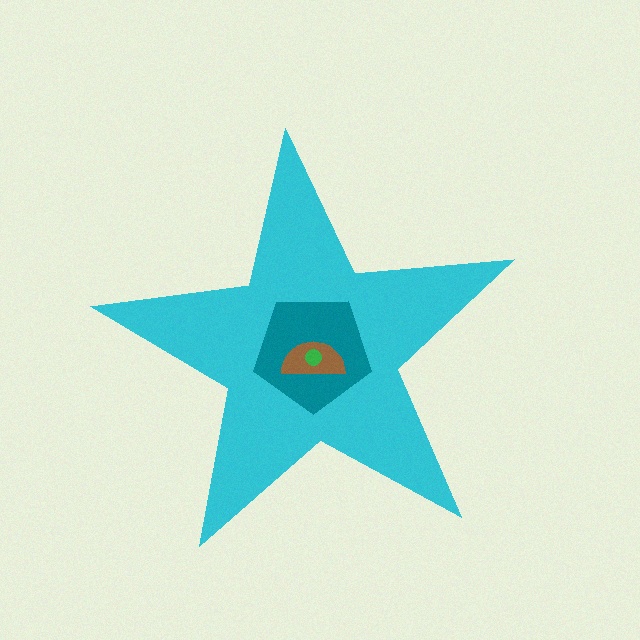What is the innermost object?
The green circle.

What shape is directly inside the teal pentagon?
The brown semicircle.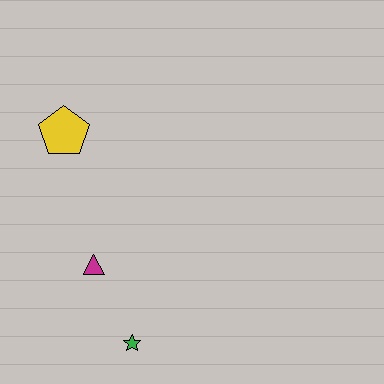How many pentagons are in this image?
There is 1 pentagon.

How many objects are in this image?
There are 3 objects.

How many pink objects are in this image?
There are no pink objects.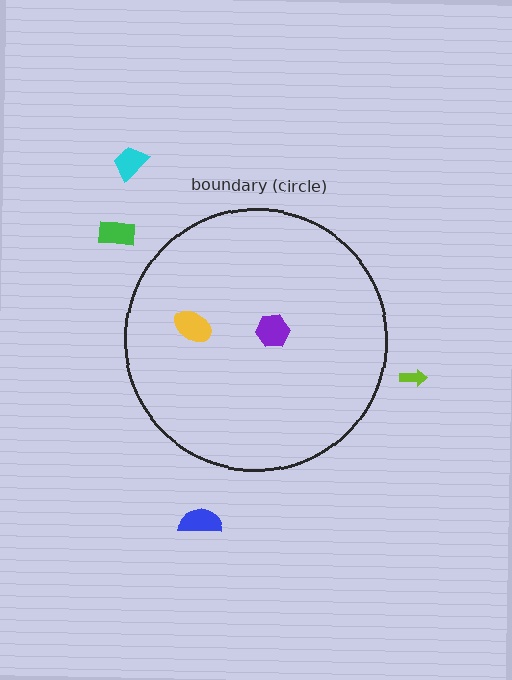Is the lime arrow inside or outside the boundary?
Outside.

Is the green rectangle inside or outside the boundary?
Outside.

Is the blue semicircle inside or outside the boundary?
Outside.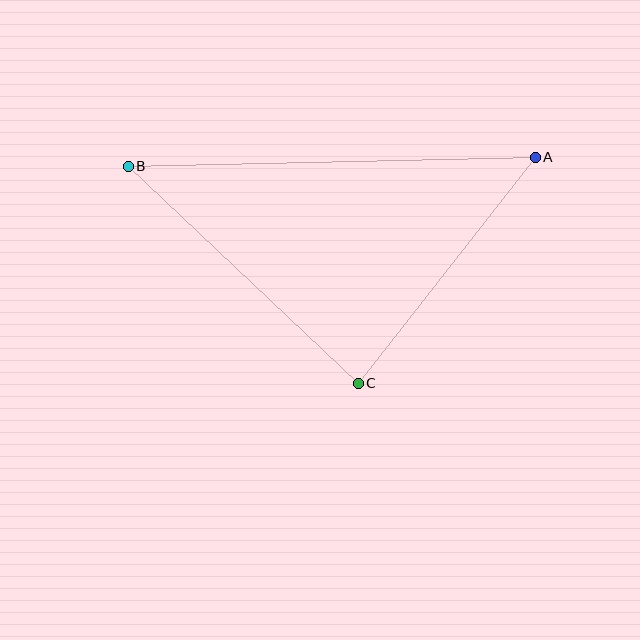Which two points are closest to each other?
Points A and C are closest to each other.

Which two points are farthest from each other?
Points A and B are farthest from each other.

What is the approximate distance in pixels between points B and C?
The distance between B and C is approximately 316 pixels.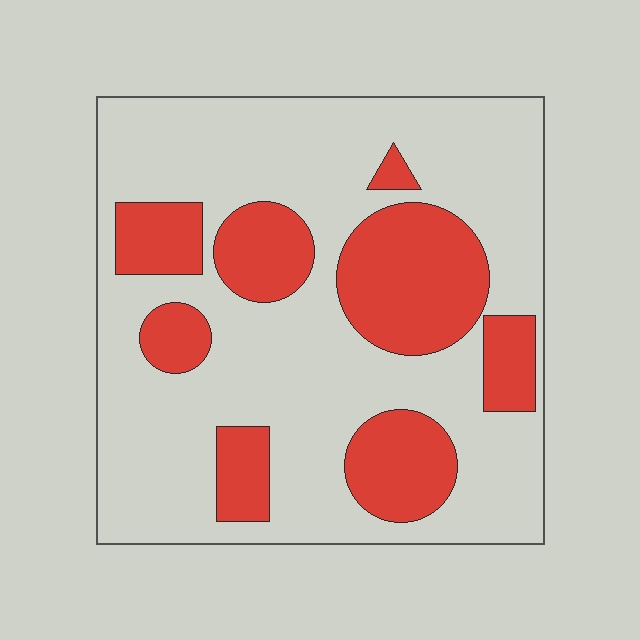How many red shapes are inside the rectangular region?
8.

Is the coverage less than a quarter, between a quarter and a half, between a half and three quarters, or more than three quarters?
Between a quarter and a half.